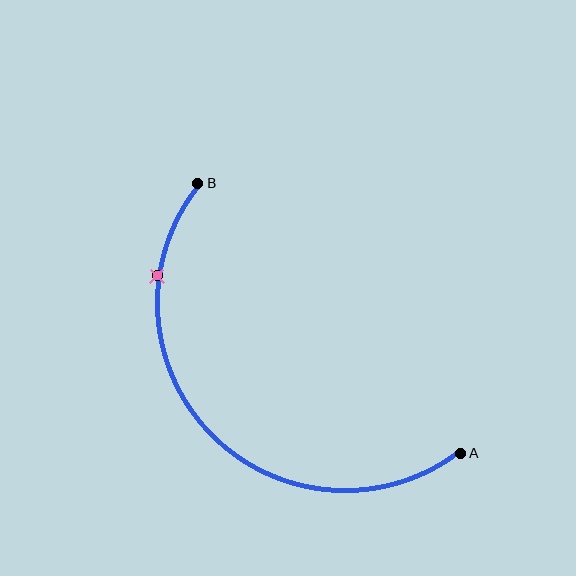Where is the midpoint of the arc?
The arc midpoint is the point on the curve farthest from the straight line joining A and B. It sits below and to the left of that line.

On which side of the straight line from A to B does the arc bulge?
The arc bulges below and to the left of the straight line connecting A and B.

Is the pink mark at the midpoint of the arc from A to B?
No. The pink mark lies on the arc but is closer to endpoint B. The arc midpoint would be at the point on the curve equidistant along the arc from both A and B.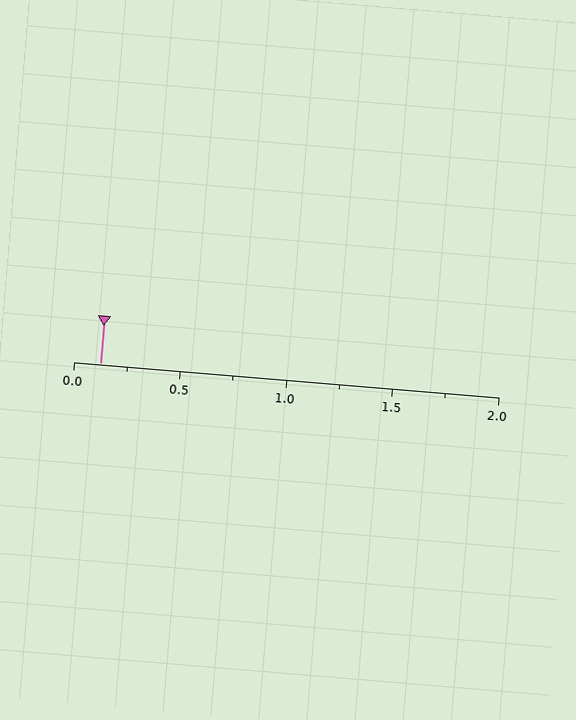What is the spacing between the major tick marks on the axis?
The major ticks are spaced 0.5 apart.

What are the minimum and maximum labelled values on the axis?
The axis runs from 0.0 to 2.0.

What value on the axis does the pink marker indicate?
The marker indicates approximately 0.12.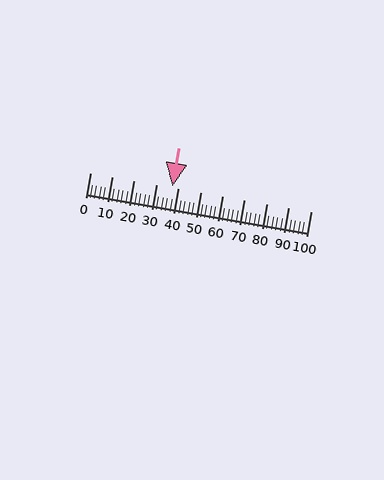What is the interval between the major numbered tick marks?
The major tick marks are spaced 10 units apart.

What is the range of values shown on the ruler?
The ruler shows values from 0 to 100.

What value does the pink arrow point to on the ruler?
The pink arrow points to approximately 37.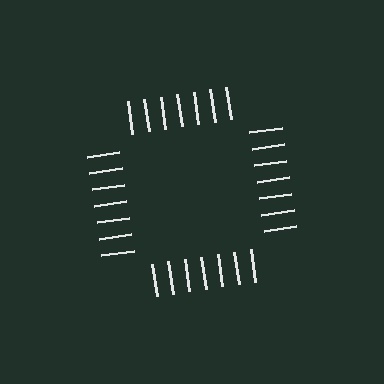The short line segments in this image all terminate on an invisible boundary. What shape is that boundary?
An illusory square — the line segments terminate on its edges but no continuous stroke is drawn.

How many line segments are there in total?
28 — 7 along each of the 4 edges.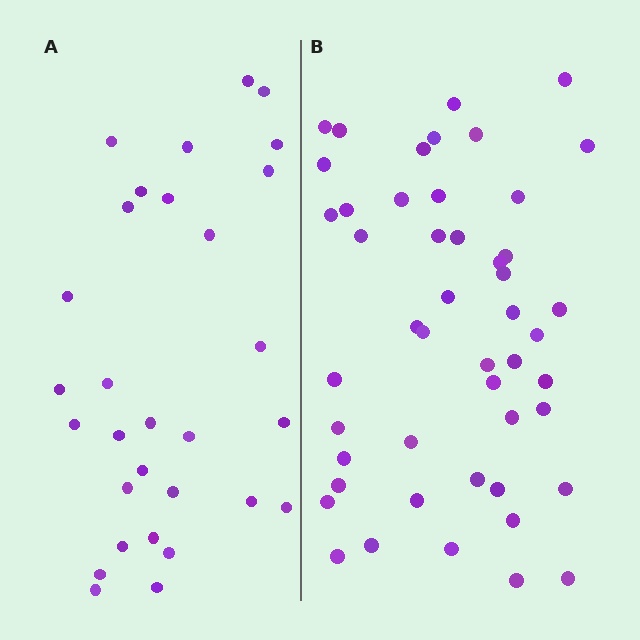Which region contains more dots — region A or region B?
Region B (the right region) has more dots.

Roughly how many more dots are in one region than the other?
Region B has approximately 20 more dots than region A.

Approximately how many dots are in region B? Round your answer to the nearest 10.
About 50 dots. (The exact count is 48, which rounds to 50.)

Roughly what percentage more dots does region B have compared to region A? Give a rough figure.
About 60% more.